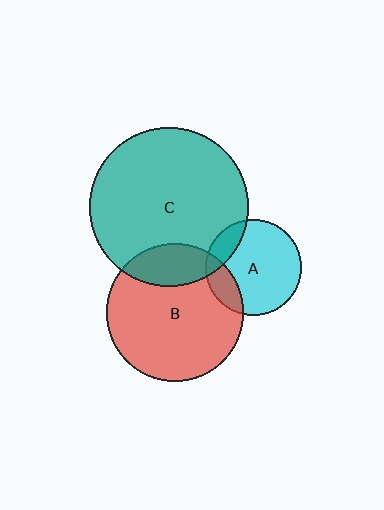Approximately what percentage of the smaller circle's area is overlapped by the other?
Approximately 20%.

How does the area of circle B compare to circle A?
Approximately 2.1 times.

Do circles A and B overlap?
Yes.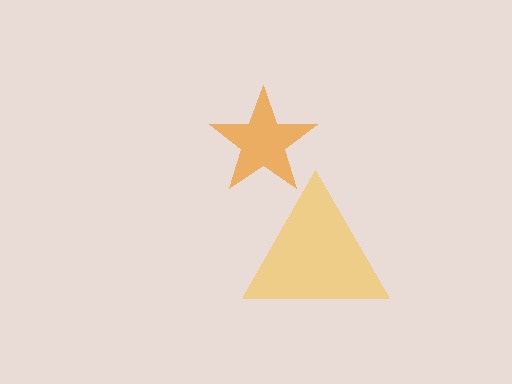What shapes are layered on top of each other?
The layered shapes are: an orange star, a yellow triangle.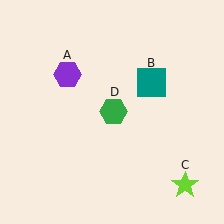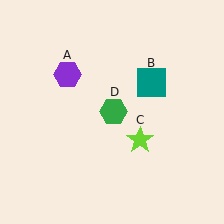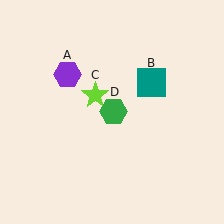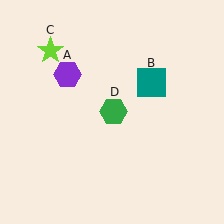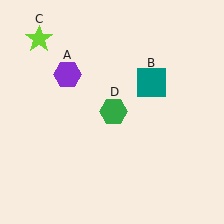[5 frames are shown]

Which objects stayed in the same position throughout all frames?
Purple hexagon (object A) and teal square (object B) and green hexagon (object D) remained stationary.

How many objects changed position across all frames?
1 object changed position: lime star (object C).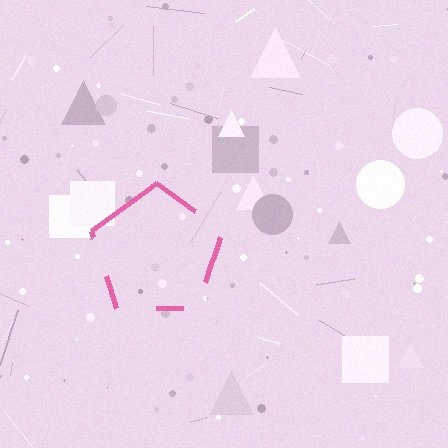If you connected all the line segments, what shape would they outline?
They would outline a pentagon.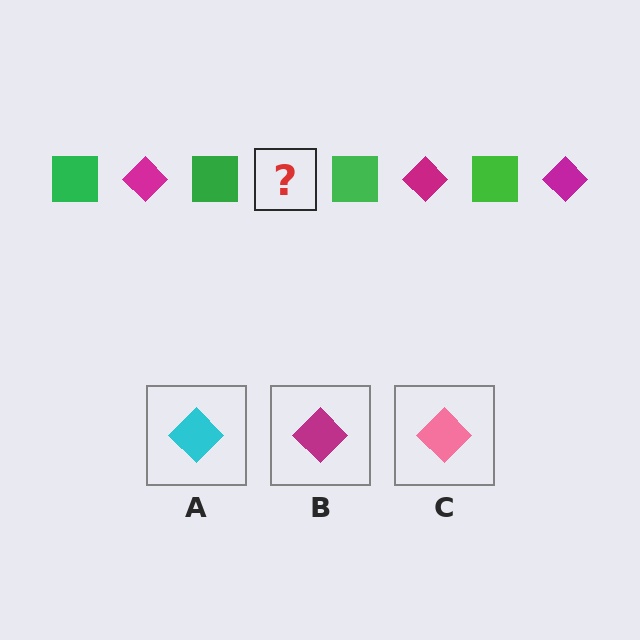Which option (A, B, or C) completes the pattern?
B.